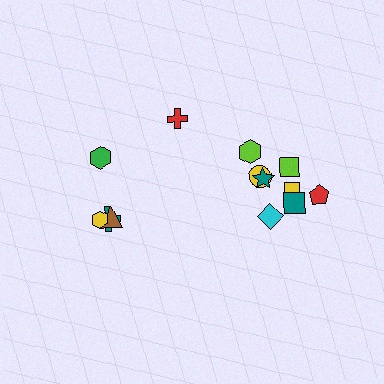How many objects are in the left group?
There are 5 objects.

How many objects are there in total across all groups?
There are 13 objects.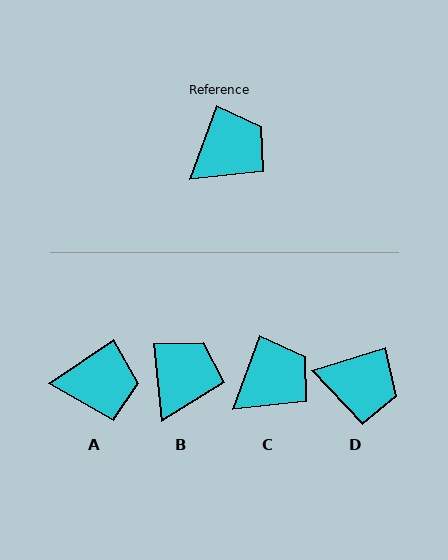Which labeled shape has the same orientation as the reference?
C.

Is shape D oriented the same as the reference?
No, it is off by about 53 degrees.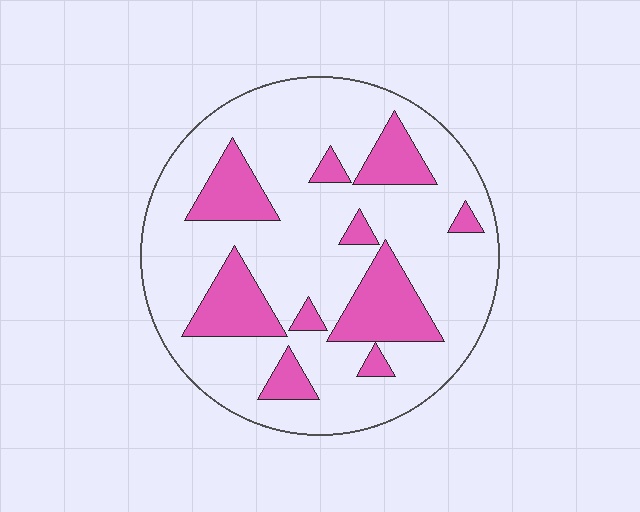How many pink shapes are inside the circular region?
10.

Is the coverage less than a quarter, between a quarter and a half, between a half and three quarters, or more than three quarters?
Less than a quarter.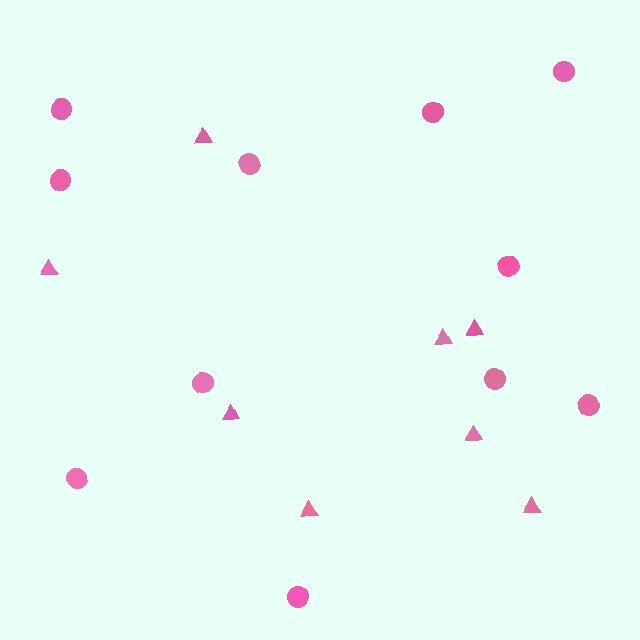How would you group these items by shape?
There are 2 groups: one group of circles (11) and one group of triangles (8).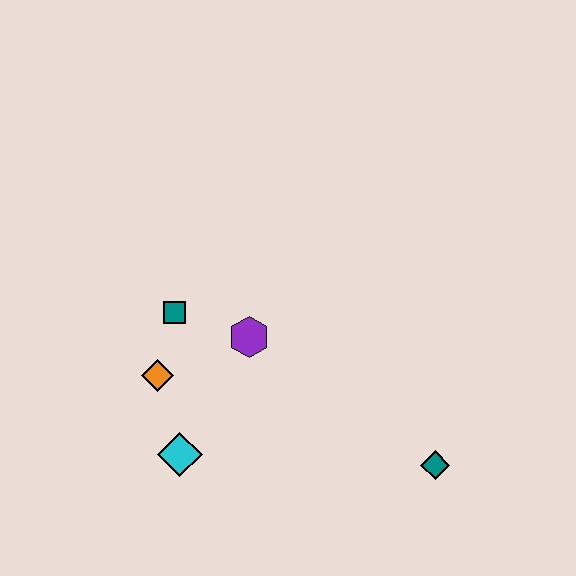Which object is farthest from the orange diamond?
The teal diamond is farthest from the orange diamond.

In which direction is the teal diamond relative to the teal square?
The teal diamond is to the right of the teal square.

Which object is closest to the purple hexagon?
The teal square is closest to the purple hexagon.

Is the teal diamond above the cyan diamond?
No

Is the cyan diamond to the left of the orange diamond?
No